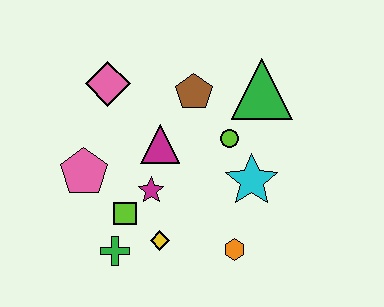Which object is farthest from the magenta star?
The green triangle is farthest from the magenta star.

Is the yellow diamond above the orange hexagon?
Yes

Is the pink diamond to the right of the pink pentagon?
Yes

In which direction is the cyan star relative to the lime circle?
The cyan star is below the lime circle.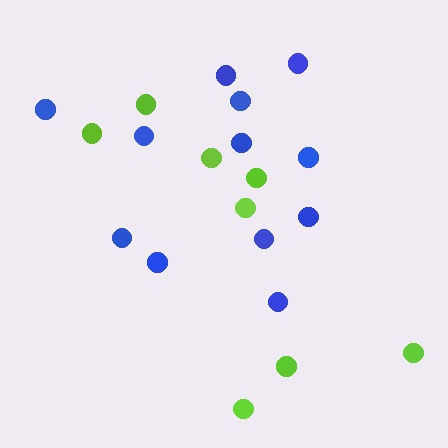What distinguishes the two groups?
There are 2 groups: one group of lime circles (8) and one group of blue circles (12).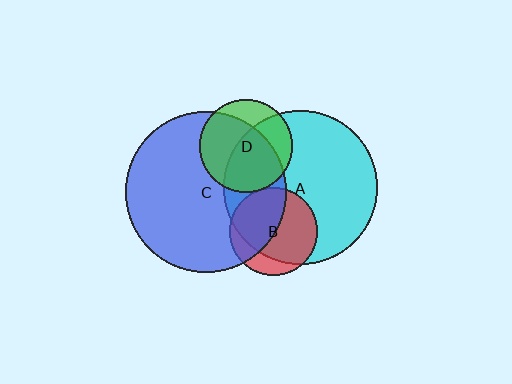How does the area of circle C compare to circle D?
Approximately 3.0 times.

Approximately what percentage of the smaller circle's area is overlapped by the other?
Approximately 70%.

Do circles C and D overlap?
Yes.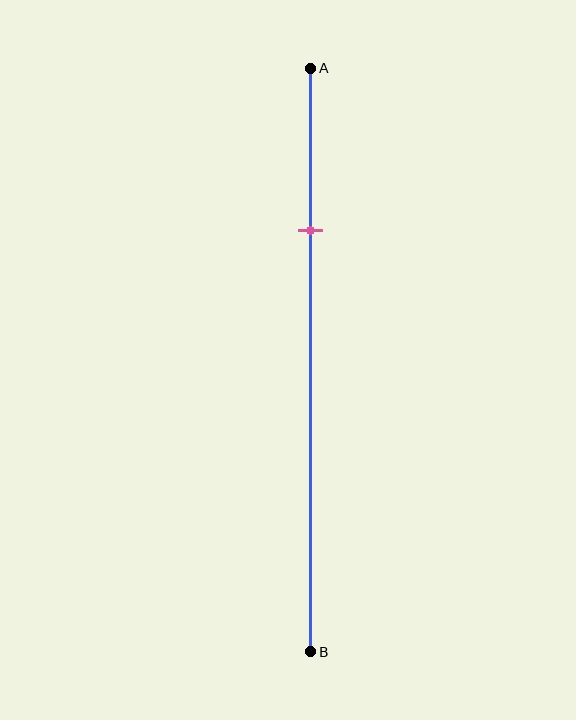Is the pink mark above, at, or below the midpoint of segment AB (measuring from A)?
The pink mark is above the midpoint of segment AB.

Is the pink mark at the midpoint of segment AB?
No, the mark is at about 30% from A, not at the 50% midpoint.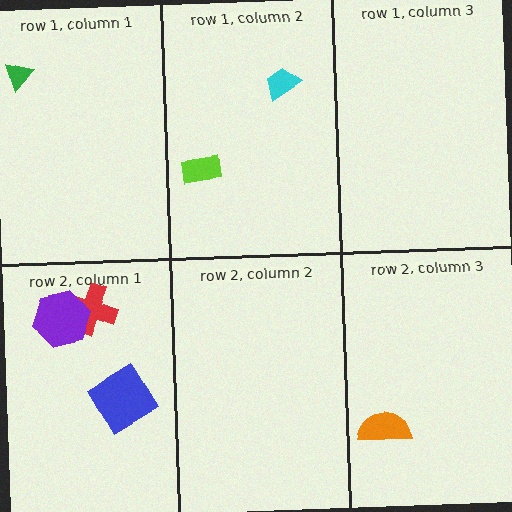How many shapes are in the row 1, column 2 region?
2.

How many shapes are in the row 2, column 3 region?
1.